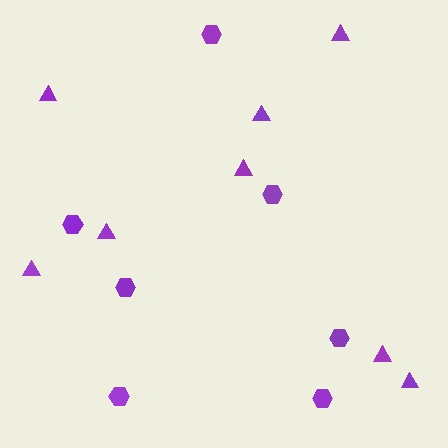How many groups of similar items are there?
There are 2 groups: one group of triangles (8) and one group of hexagons (7).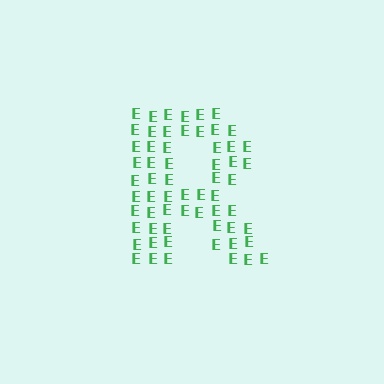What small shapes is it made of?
It is made of small letter E's.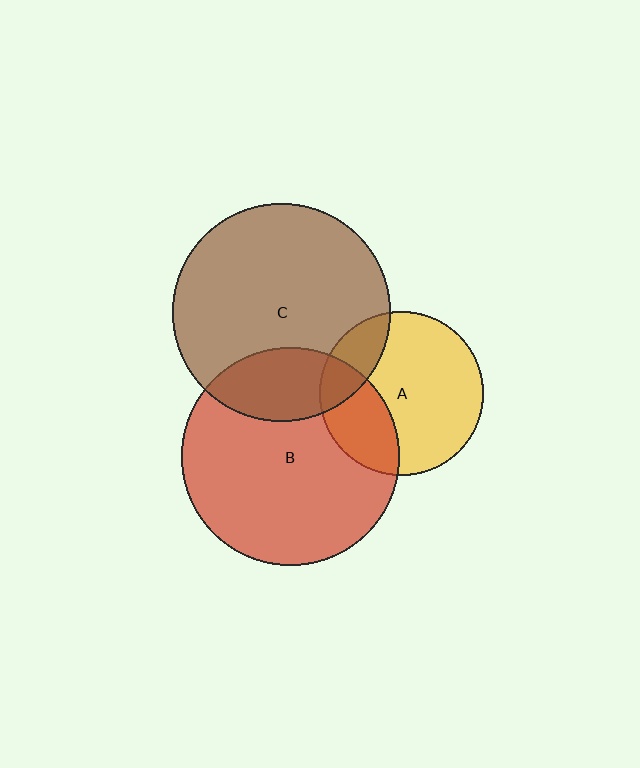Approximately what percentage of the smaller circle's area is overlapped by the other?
Approximately 20%.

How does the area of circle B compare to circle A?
Approximately 1.8 times.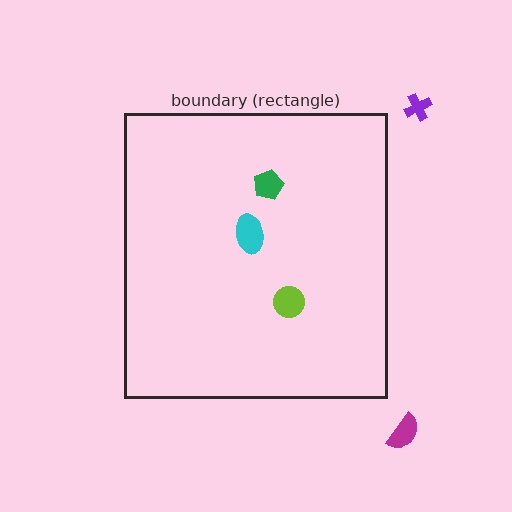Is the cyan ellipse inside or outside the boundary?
Inside.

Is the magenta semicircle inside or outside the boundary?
Outside.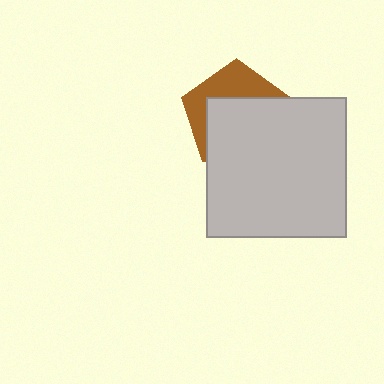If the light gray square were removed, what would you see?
You would see the complete brown pentagon.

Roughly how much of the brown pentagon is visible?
A small part of it is visible (roughly 39%).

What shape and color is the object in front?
The object in front is a light gray square.